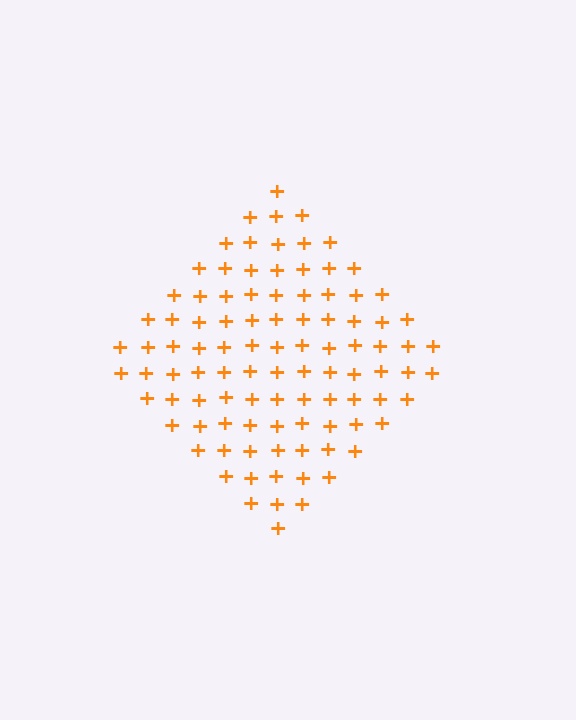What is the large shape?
The large shape is a diamond.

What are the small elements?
The small elements are plus signs.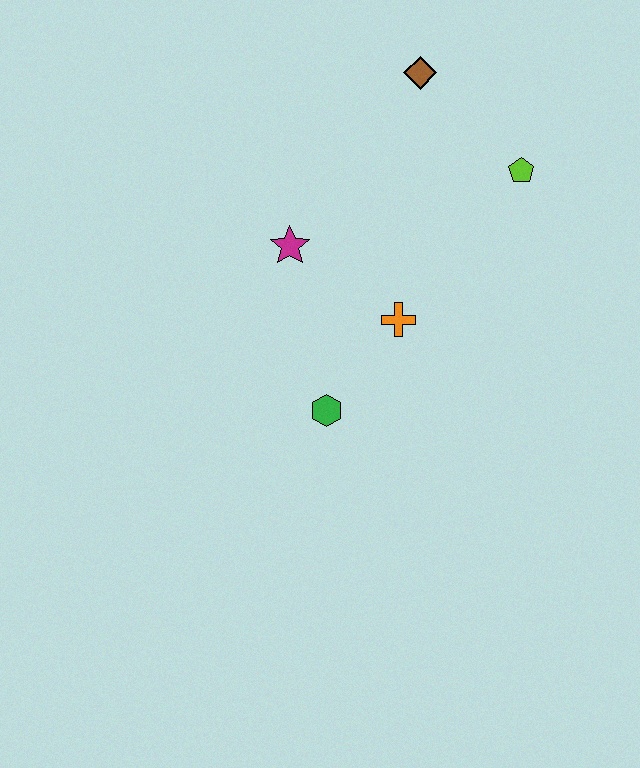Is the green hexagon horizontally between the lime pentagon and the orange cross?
No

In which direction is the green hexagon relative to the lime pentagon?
The green hexagon is below the lime pentagon.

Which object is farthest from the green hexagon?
The brown diamond is farthest from the green hexagon.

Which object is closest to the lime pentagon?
The brown diamond is closest to the lime pentagon.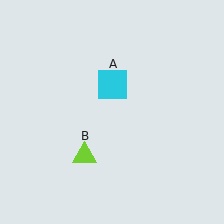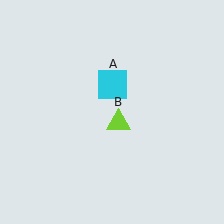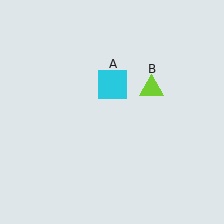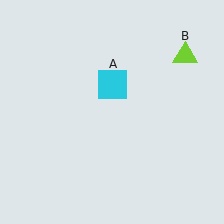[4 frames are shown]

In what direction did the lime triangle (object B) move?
The lime triangle (object B) moved up and to the right.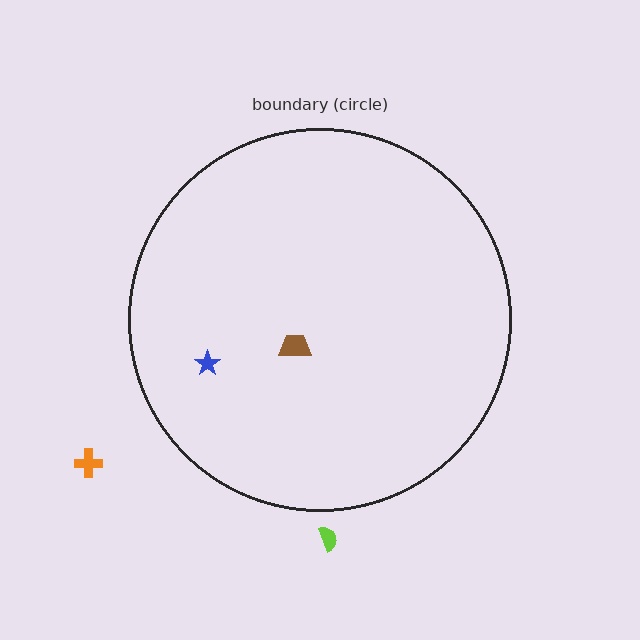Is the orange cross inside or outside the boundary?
Outside.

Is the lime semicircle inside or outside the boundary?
Outside.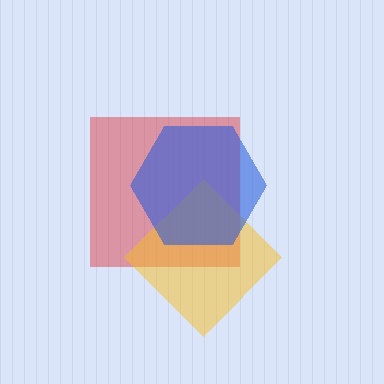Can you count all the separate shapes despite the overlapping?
Yes, there are 3 separate shapes.